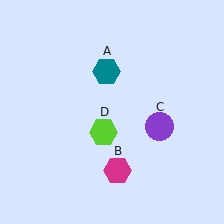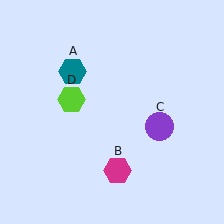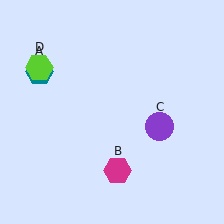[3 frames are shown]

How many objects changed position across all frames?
2 objects changed position: teal hexagon (object A), lime hexagon (object D).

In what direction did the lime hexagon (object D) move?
The lime hexagon (object D) moved up and to the left.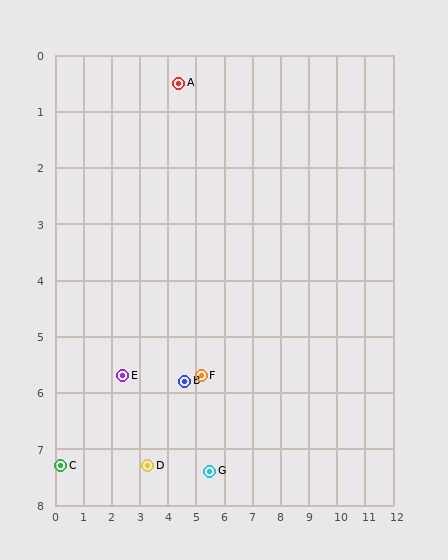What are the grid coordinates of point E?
Point E is at approximately (2.4, 5.7).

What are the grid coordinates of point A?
Point A is at approximately (4.4, 0.5).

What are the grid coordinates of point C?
Point C is at approximately (0.2, 7.3).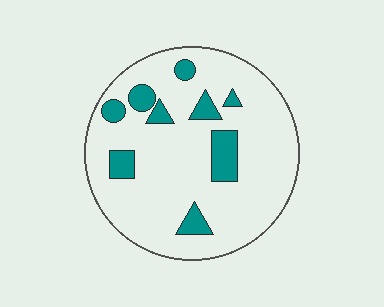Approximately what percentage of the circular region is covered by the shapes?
Approximately 15%.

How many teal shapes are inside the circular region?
9.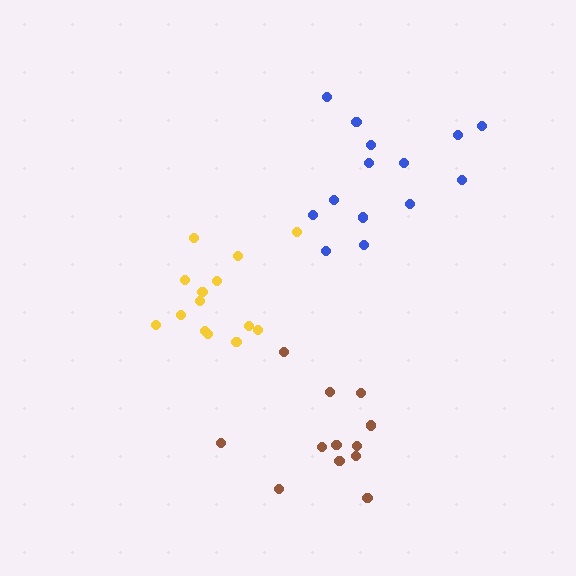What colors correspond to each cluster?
The clusters are colored: yellow, brown, blue.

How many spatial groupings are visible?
There are 3 spatial groupings.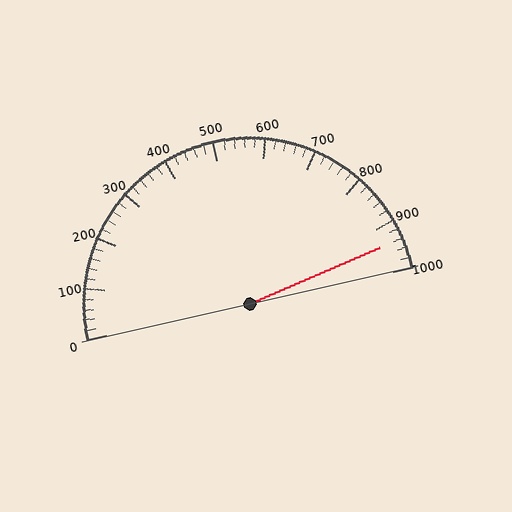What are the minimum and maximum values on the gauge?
The gauge ranges from 0 to 1000.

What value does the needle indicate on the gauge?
The needle indicates approximately 940.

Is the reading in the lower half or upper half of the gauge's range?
The reading is in the upper half of the range (0 to 1000).